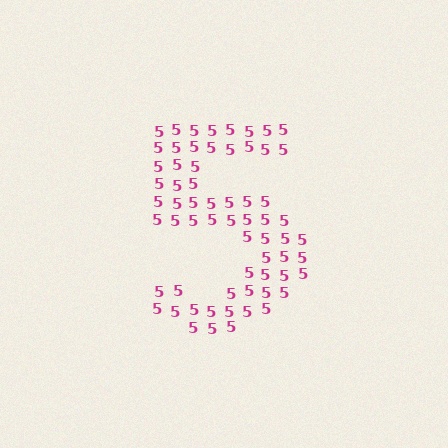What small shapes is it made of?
It is made of small digit 5's.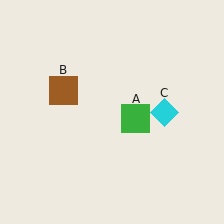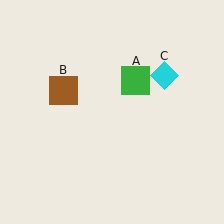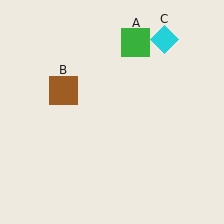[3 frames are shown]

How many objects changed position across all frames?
2 objects changed position: green square (object A), cyan diamond (object C).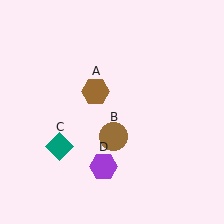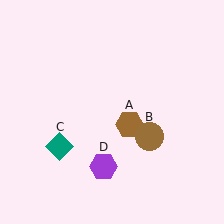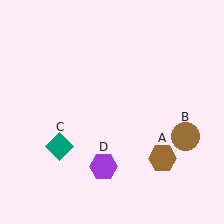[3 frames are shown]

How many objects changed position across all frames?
2 objects changed position: brown hexagon (object A), brown circle (object B).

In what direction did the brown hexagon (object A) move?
The brown hexagon (object A) moved down and to the right.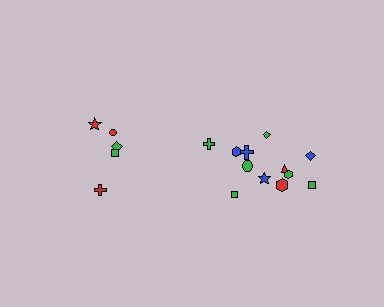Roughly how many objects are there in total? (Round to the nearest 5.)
Roughly 15 objects in total.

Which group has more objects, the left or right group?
The right group.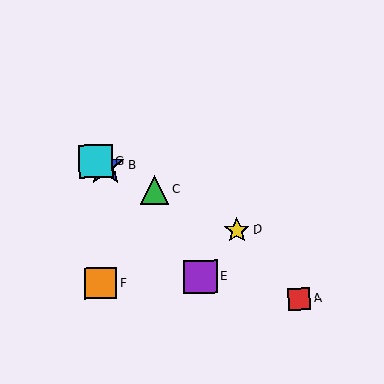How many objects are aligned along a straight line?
4 objects (B, C, D, G) are aligned along a straight line.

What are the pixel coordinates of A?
Object A is at (299, 299).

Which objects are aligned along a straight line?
Objects B, C, D, G are aligned along a straight line.